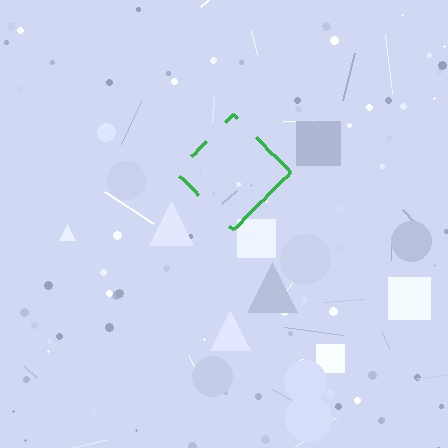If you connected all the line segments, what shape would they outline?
They would outline a diamond.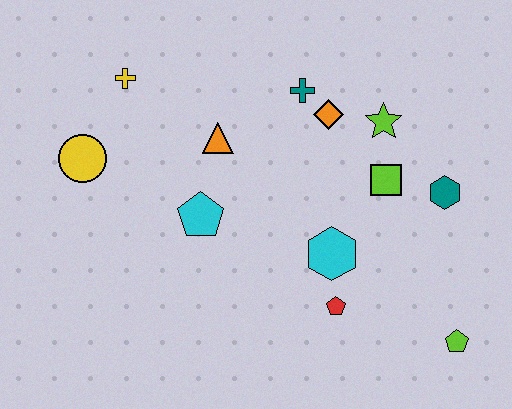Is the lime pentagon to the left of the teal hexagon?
No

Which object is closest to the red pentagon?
The cyan hexagon is closest to the red pentagon.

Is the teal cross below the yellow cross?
Yes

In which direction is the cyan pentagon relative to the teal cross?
The cyan pentagon is below the teal cross.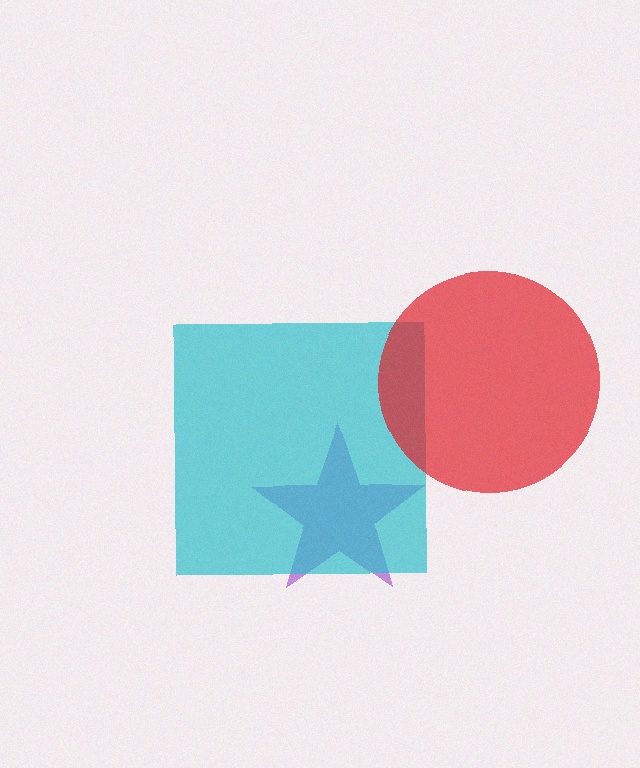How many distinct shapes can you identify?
There are 3 distinct shapes: a purple star, a cyan square, a red circle.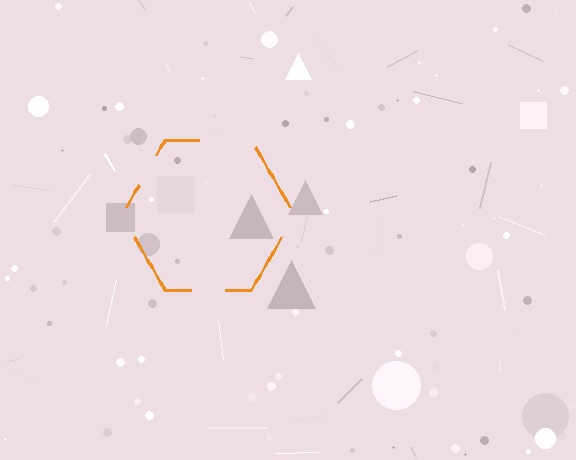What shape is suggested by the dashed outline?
The dashed outline suggests a hexagon.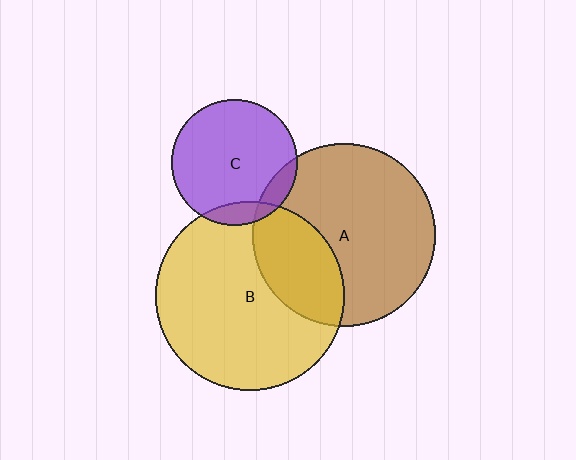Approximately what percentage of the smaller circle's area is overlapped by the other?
Approximately 30%.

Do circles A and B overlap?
Yes.